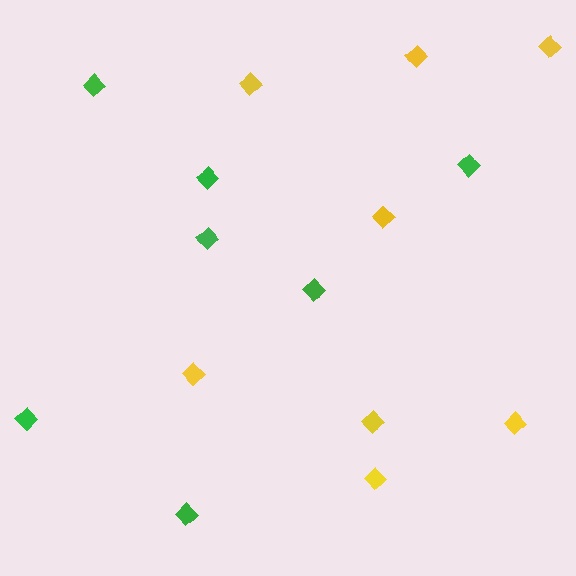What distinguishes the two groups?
There are 2 groups: one group of yellow diamonds (8) and one group of green diamonds (7).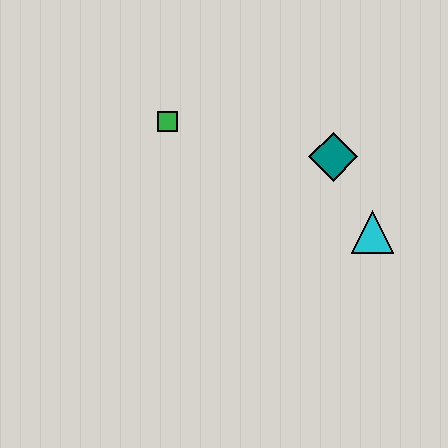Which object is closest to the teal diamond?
The cyan triangle is closest to the teal diamond.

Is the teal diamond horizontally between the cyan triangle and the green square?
Yes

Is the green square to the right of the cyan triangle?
No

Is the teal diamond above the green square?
No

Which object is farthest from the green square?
The cyan triangle is farthest from the green square.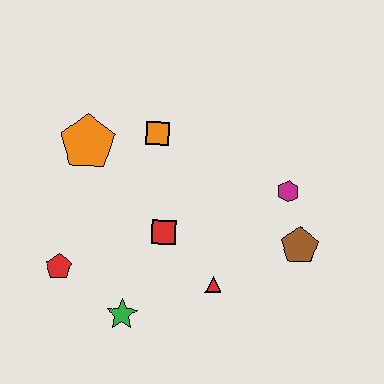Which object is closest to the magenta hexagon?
The brown pentagon is closest to the magenta hexagon.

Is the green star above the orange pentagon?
No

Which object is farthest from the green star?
The magenta hexagon is farthest from the green star.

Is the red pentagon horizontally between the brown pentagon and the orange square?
No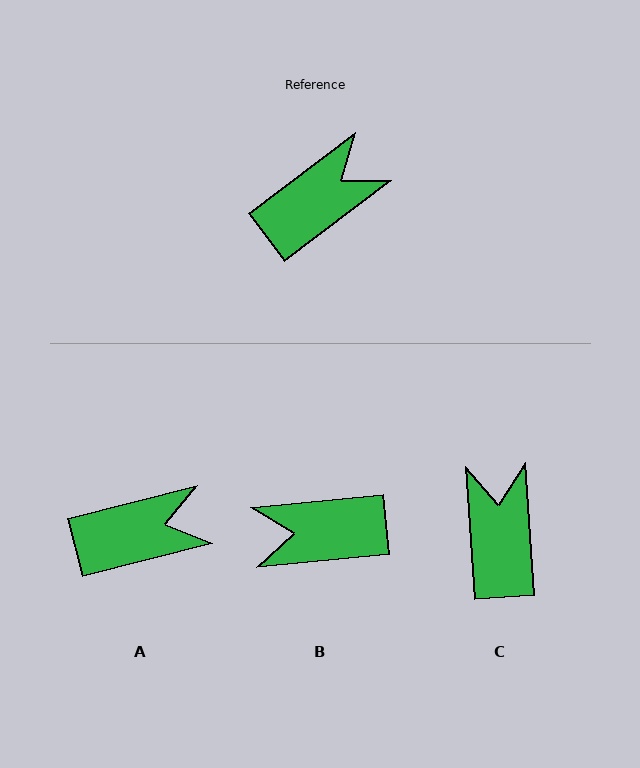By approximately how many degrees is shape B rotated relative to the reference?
Approximately 148 degrees counter-clockwise.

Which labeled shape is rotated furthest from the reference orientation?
B, about 148 degrees away.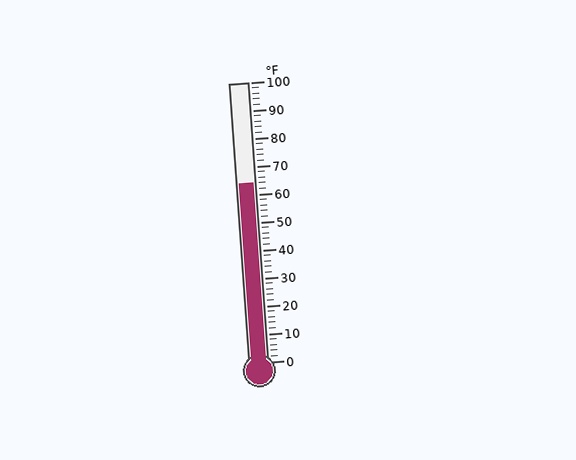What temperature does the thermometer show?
The thermometer shows approximately 64°F.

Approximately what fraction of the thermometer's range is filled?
The thermometer is filled to approximately 65% of its range.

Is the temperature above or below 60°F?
The temperature is above 60°F.